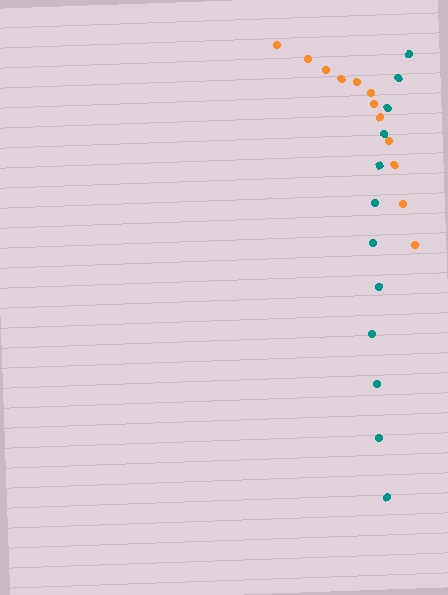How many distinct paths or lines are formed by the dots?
There are 2 distinct paths.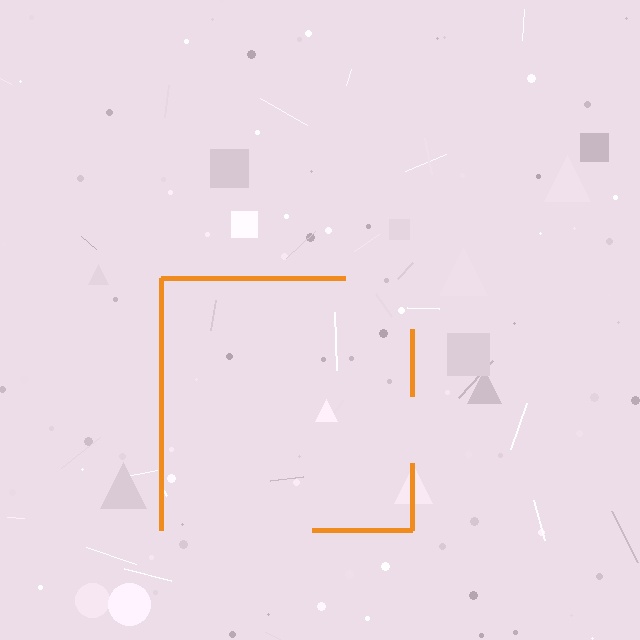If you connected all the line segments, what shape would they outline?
They would outline a square.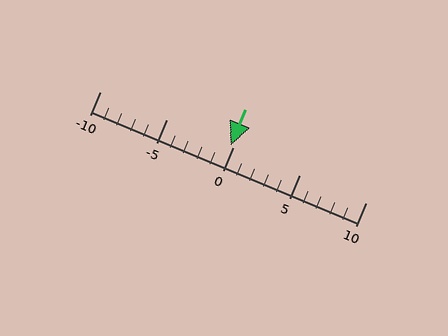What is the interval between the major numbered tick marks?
The major tick marks are spaced 5 units apart.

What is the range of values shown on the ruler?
The ruler shows values from -10 to 10.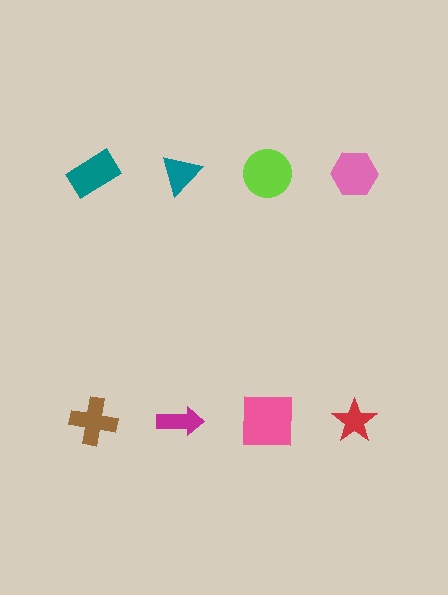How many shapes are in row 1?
4 shapes.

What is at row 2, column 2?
A magenta arrow.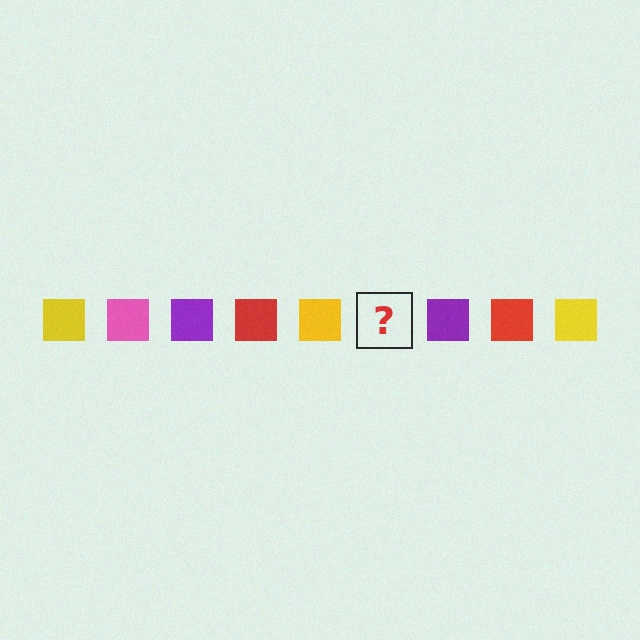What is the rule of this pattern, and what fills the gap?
The rule is that the pattern cycles through yellow, pink, purple, red squares. The gap should be filled with a pink square.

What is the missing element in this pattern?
The missing element is a pink square.